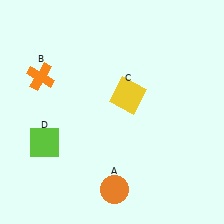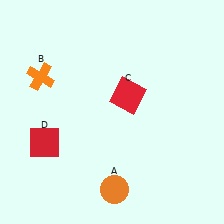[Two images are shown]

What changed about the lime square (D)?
In Image 1, D is lime. In Image 2, it changed to red.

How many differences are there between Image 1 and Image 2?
There are 2 differences between the two images.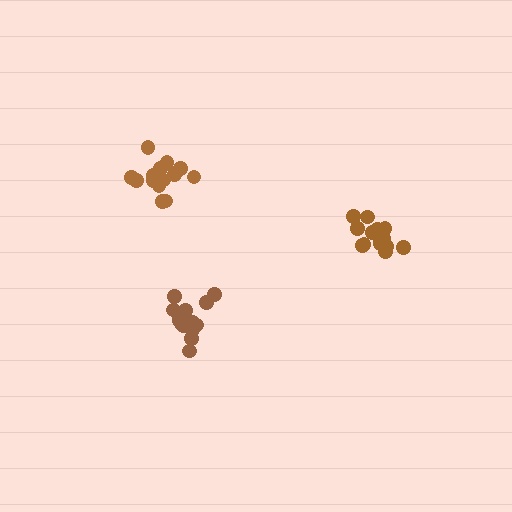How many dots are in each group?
Group 1: 15 dots, Group 2: 15 dots, Group 3: 14 dots (44 total).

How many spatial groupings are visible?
There are 3 spatial groupings.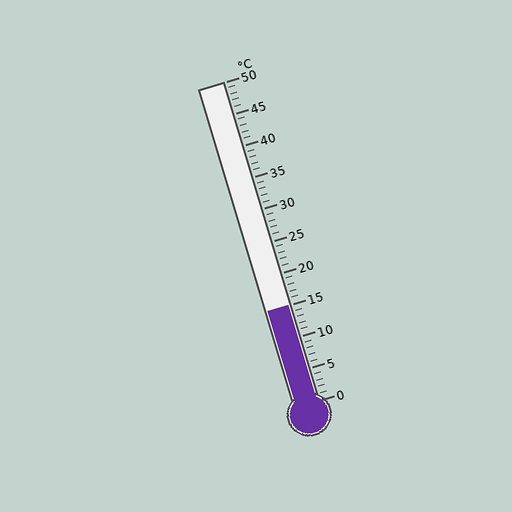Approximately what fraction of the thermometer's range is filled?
The thermometer is filled to approximately 30% of its range.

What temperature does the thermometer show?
The thermometer shows approximately 15°C.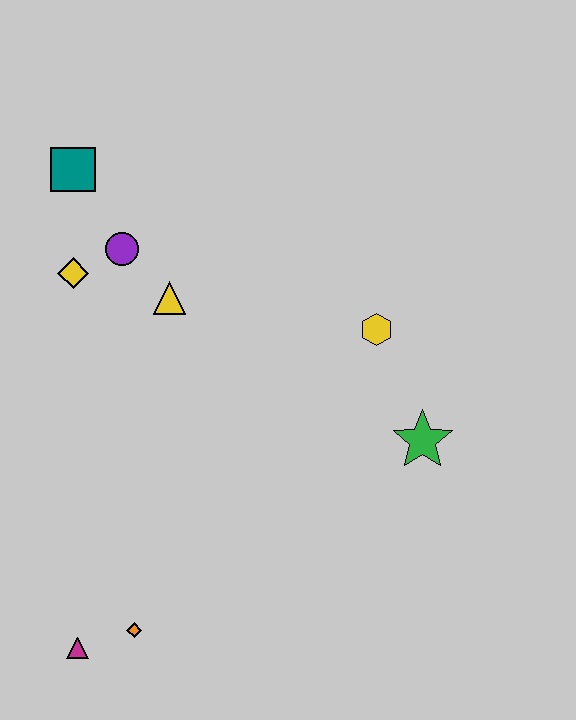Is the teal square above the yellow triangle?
Yes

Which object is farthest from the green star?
The teal square is farthest from the green star.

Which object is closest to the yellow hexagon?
The green star is closest to the yellow hexagon.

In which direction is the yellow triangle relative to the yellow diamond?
The yellow triangle is to the right of the yellow diamond.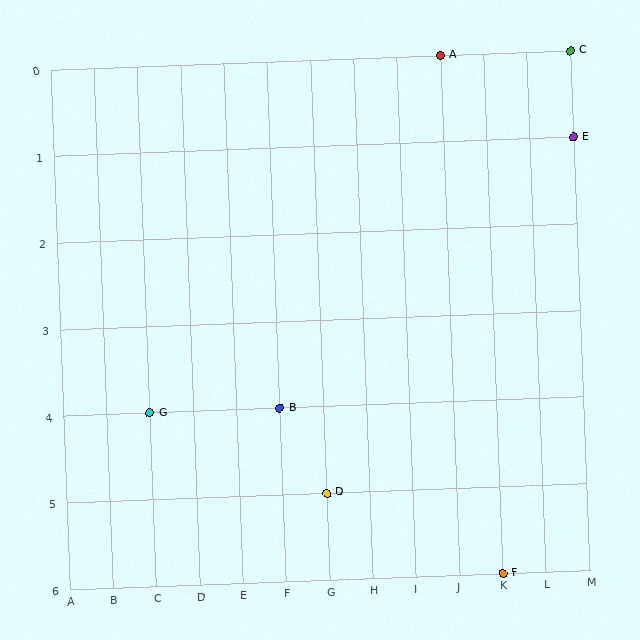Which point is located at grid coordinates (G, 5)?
Point D is at (G, 5).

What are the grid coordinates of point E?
Point E is at grid coordinates (M, 1).